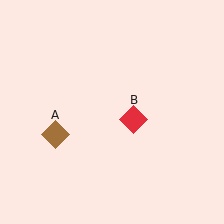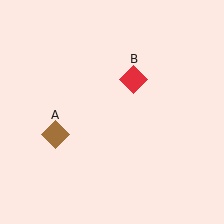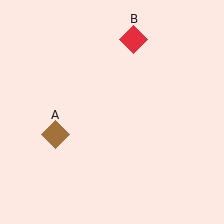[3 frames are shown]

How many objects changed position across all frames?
1 object changed position: red diamond (object B).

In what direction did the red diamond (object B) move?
The red diamond (object B) moved up.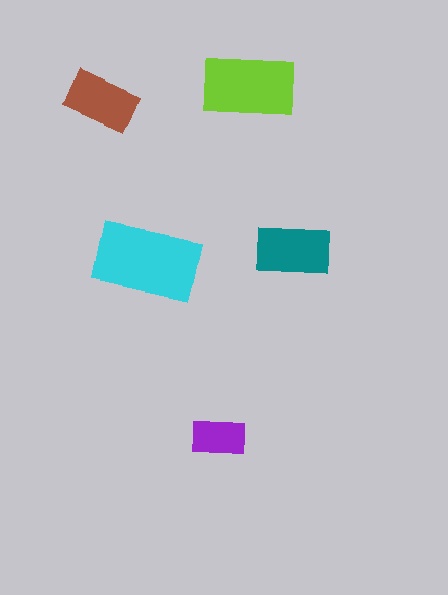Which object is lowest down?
The purple rectangle is bottommost.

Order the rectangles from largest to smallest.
the cyan one, the lime one, the teal one, the brown one, the purple one.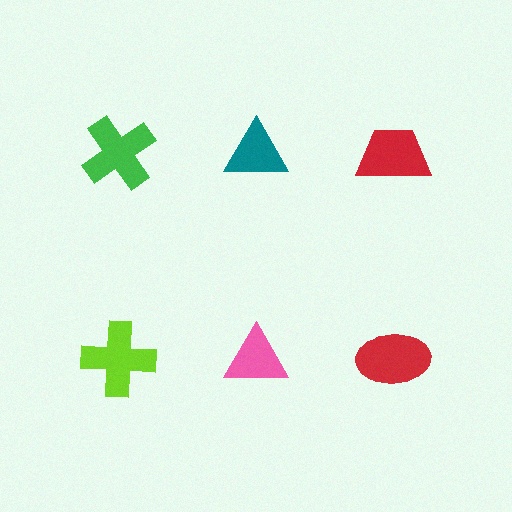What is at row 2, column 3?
A red ellipse.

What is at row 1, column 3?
A red trapezoid.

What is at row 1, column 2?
A teal triangle.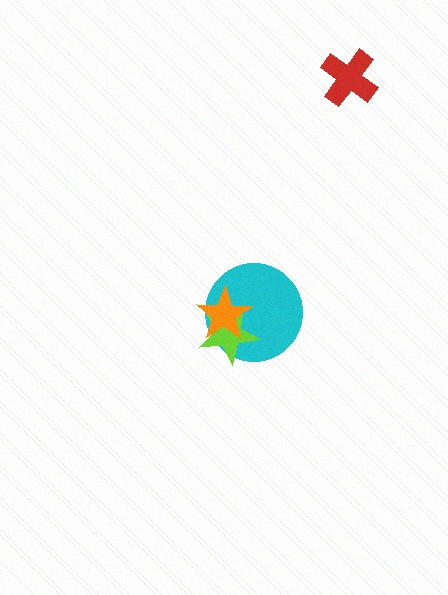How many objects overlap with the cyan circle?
2 objects overlap with the cyan circle.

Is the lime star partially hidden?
Yes, it is partially covered by another shape.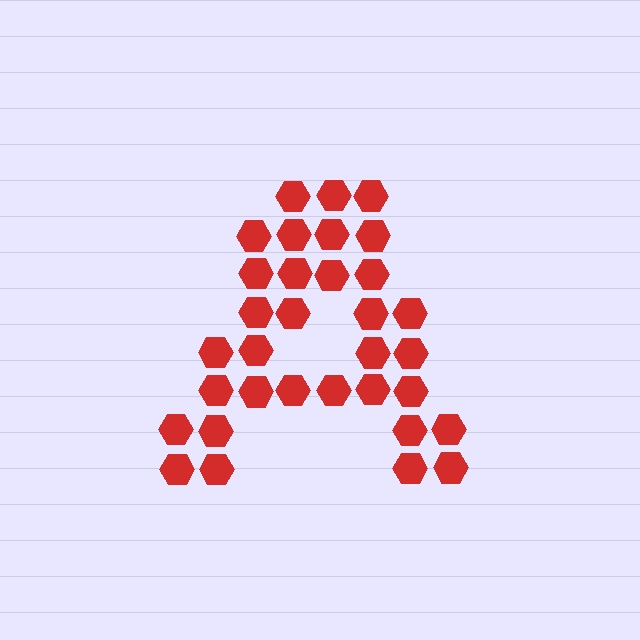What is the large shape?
The large shape is the letter A.